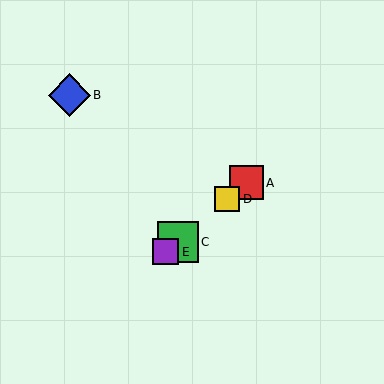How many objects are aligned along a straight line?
4 objects (A, C, D, E) are aligned along a straight line.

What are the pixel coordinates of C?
Object C is at (178, 242).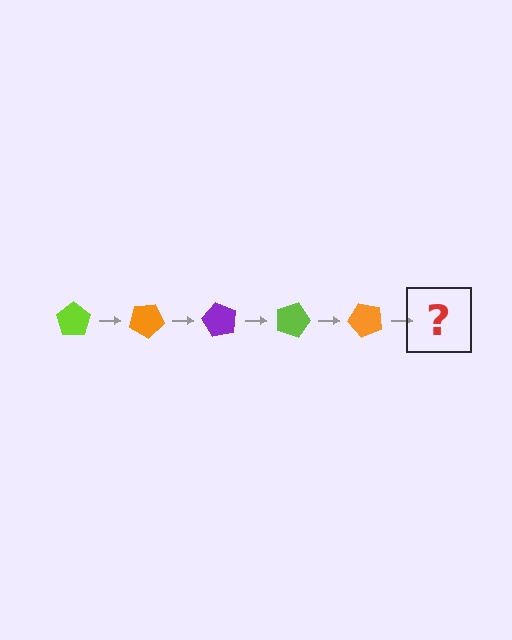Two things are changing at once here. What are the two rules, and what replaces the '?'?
The two rules are that it rotates 30 degrees each step and the color cycles through lime, orange, and purple. The '?' should be a purple pentagon, rotated 150 degrees from the start.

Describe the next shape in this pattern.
It should be a purple pentagon, rotated 150 degrees from the start.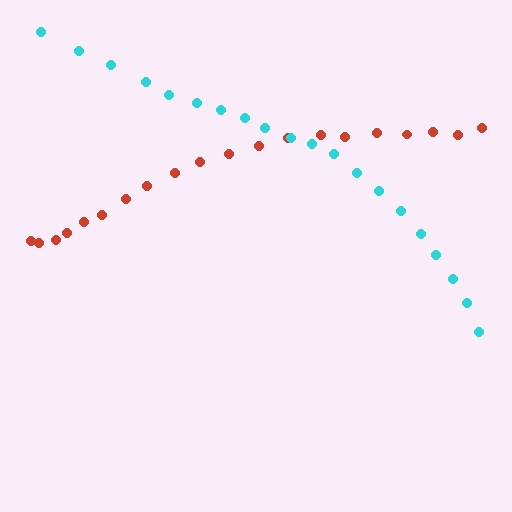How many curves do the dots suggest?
There are 2 distinct paths.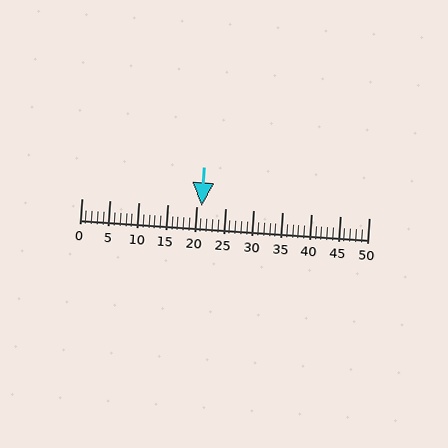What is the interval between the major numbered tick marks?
The major tick marks are spaced 5 units apart.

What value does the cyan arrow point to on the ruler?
The cyan arrow points to approximately 21.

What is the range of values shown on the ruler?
The ruler shows values from 0 to 50.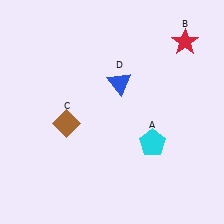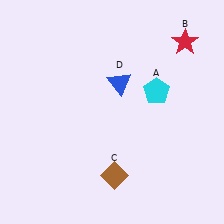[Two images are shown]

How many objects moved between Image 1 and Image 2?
2 objects moved between the two images.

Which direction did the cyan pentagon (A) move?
The cyan pentagon (A) moved up.